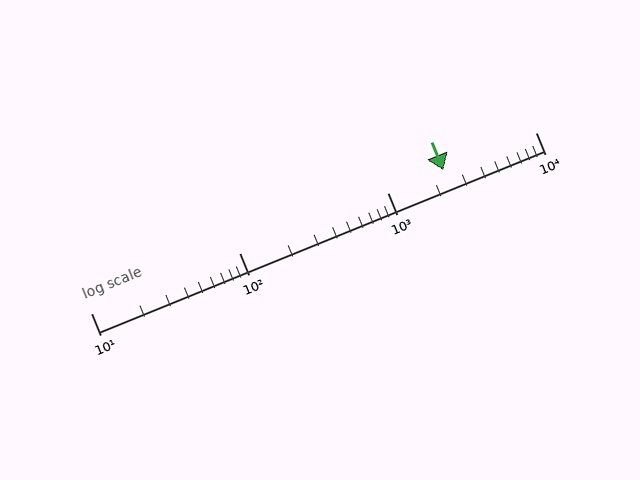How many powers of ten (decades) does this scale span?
The scale spans 3 decades, from 10 to 10000.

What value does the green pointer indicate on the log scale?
The pointer indicates approximately 2400.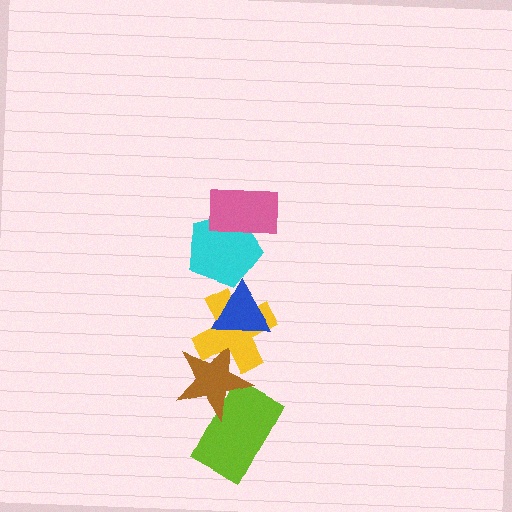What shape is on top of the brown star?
The yellow cross is on top of the brown star.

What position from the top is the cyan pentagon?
The cyan pentagon is 2nd from the top.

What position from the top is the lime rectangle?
The lime rectangle is 6th from the top.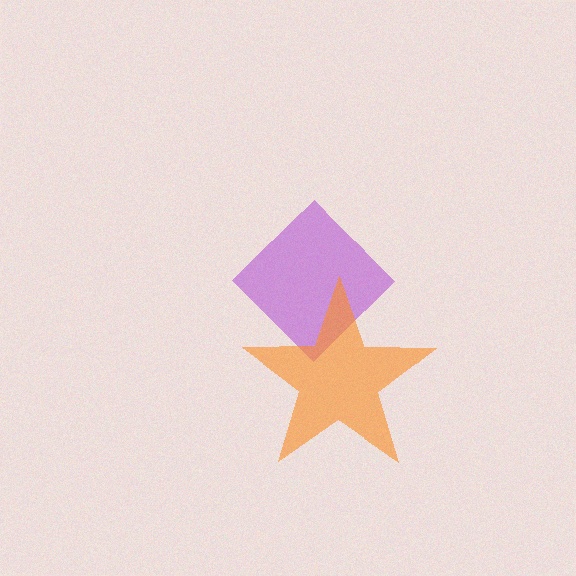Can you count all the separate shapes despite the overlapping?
Yes, there are 2 separate shapes.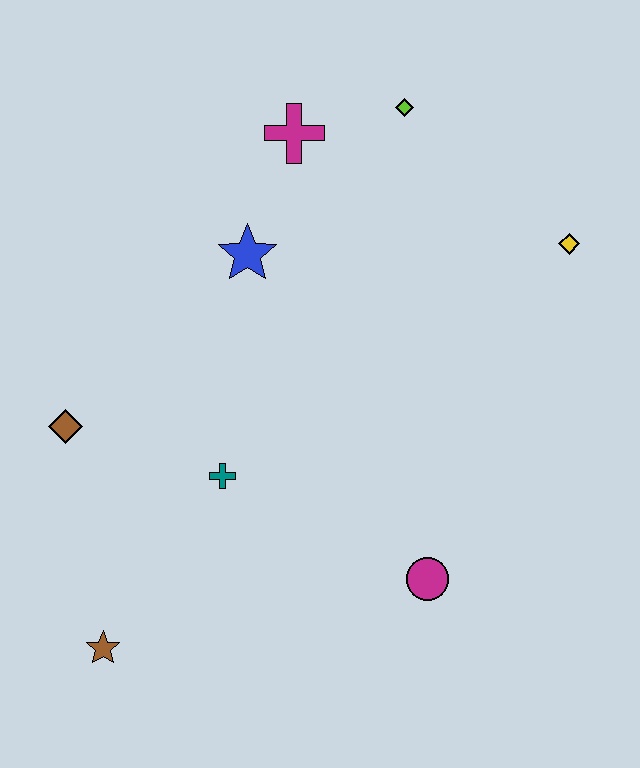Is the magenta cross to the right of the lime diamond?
No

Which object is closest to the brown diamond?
The teal cross is closest to the brown diamond.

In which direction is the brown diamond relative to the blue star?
The brown diamond is to the left of the blue star.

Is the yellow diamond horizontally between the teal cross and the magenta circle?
No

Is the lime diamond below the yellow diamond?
No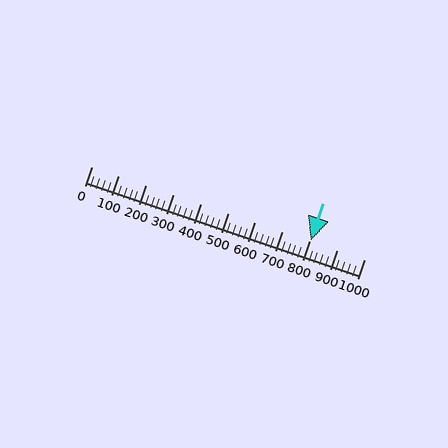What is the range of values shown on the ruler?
The ruler shows values from 0 to 1000.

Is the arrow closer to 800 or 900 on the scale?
The arrow is closer to 800.